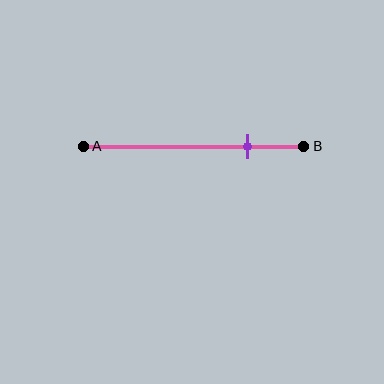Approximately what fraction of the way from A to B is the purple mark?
The purple mark is approximately 75% of the way from A to B.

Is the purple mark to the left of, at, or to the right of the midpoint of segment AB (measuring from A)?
The purple mark is to the right of the midpoint of segment AB.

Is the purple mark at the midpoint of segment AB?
No, the mark is at about 75% from A, not at the 50% midpoint.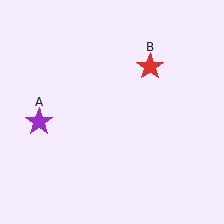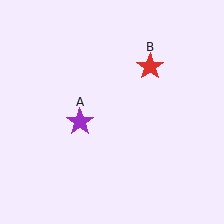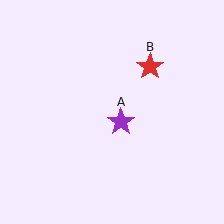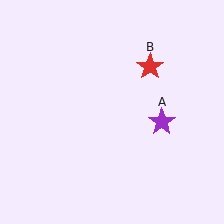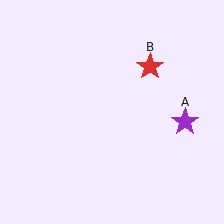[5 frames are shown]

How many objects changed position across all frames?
1 object changed position: purple star (object A).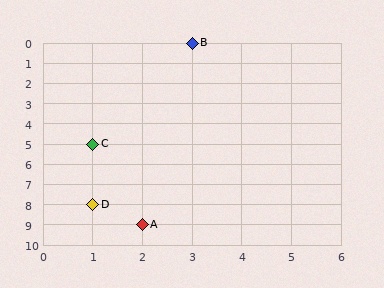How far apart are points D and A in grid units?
Points D and A are 1 column and 1 row apart (about 1.4 grid units diagonally).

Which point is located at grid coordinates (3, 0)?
Point B is at (3, 0).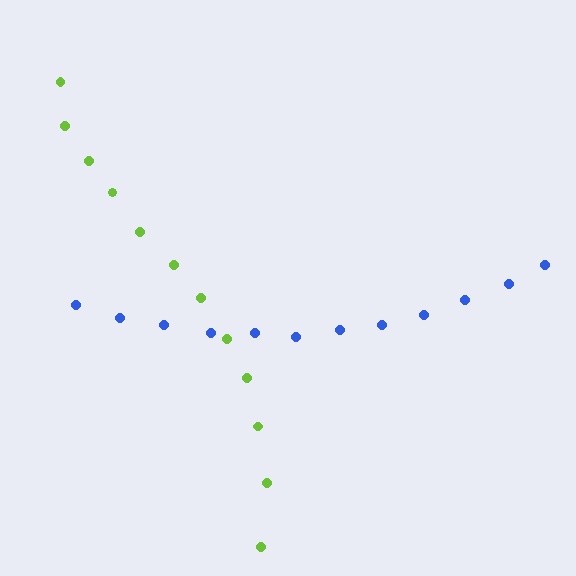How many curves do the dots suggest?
There are 2 distinct paths.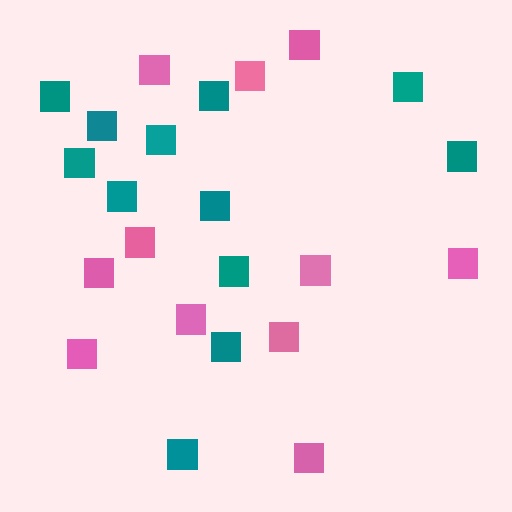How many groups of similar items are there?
There are 2 groups: one group of pink squares (11) and one group of teal squares (12).